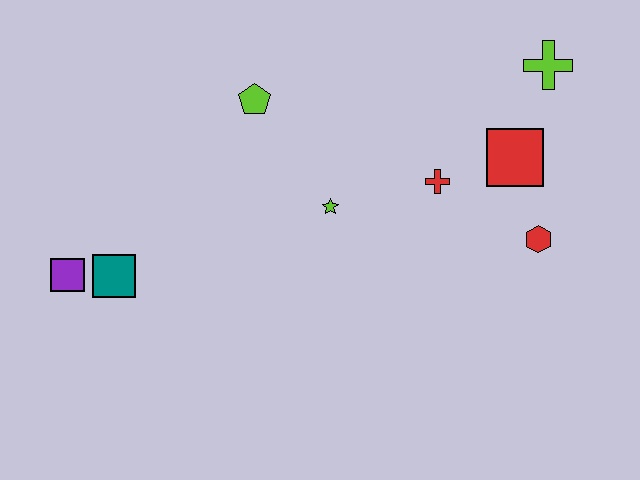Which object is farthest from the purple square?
The lime cross is farthest from the purple square.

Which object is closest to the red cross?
The red square is closest to the red cross.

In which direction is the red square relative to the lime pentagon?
The red square is to the right of the lime pentagon.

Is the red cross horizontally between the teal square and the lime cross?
Yes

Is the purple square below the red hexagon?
Yes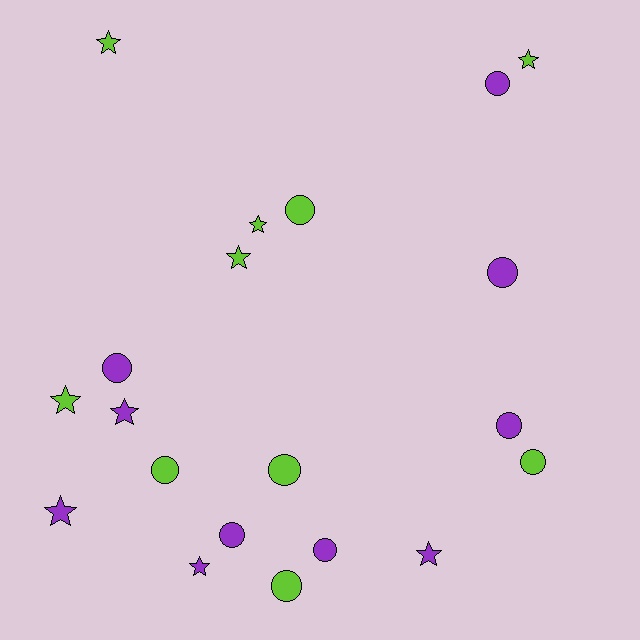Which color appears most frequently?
Purple, with 10 objects.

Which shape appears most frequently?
Circle, with 11 objects.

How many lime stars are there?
There are 5 lime stars.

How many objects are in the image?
There are 20 objects.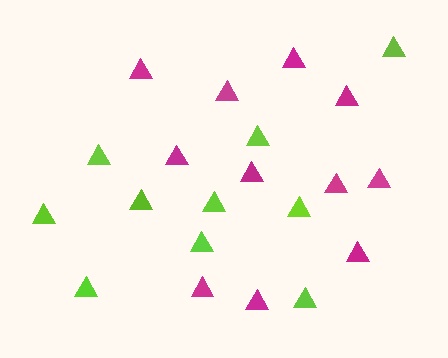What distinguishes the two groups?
There are 2 groups: one group of magenta triangles (11) and one group of lime triangles (10).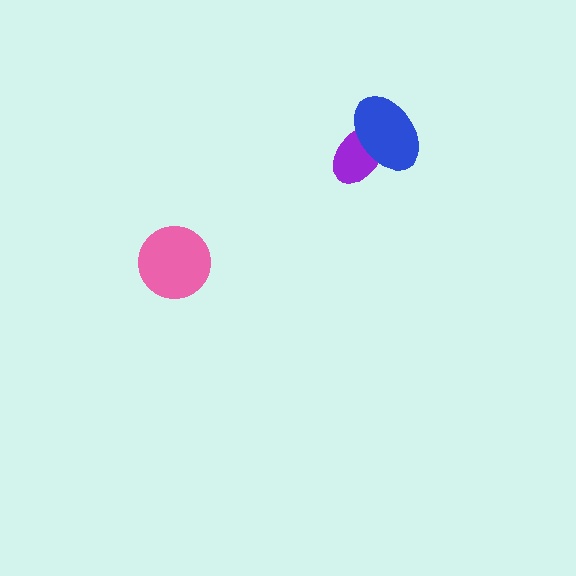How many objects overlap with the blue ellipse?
1 object overlaps with the blue ellipse.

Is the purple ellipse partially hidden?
Yes, it is partially covered by another shape.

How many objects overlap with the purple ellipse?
1 object overlaps with the purple ellipse.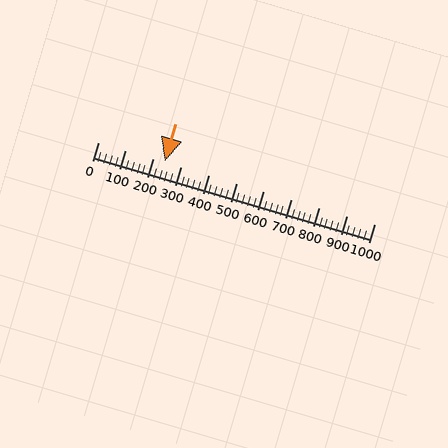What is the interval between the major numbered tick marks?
The major tick marks are spaced 100 units apart.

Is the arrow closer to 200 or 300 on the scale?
The arrow is closer to 200.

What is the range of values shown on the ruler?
The ruler shows values from 0 to 1000.